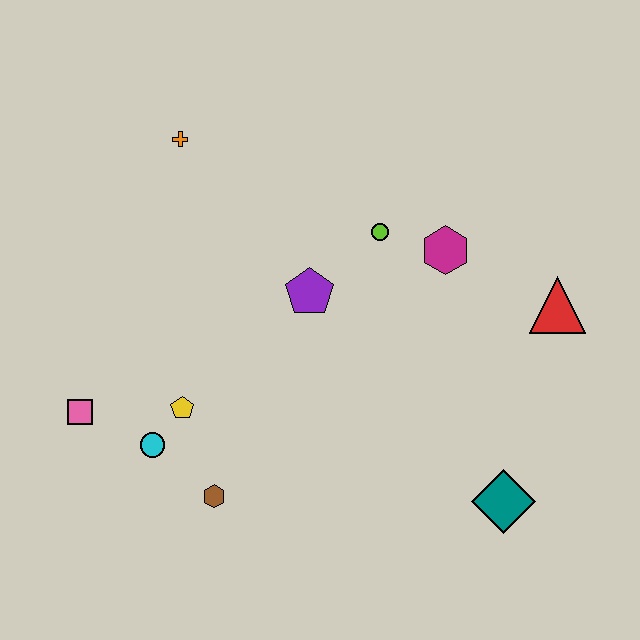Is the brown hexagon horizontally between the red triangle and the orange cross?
Yes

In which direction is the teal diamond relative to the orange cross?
The teal diamond is below the orange cross.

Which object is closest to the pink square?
The cyan circle is closest to the pink square.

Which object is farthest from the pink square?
The red triangle is farthest from the pink square.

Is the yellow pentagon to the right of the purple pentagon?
No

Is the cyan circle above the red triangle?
No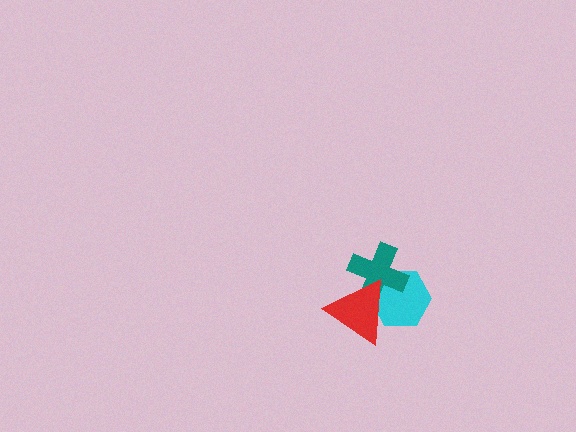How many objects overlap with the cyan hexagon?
2 objects overlap with the cyan hexagon.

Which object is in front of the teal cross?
The red triangle is in front of the teal cross.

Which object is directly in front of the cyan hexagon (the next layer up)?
The teal cross is directly in front of the cyan hexagon.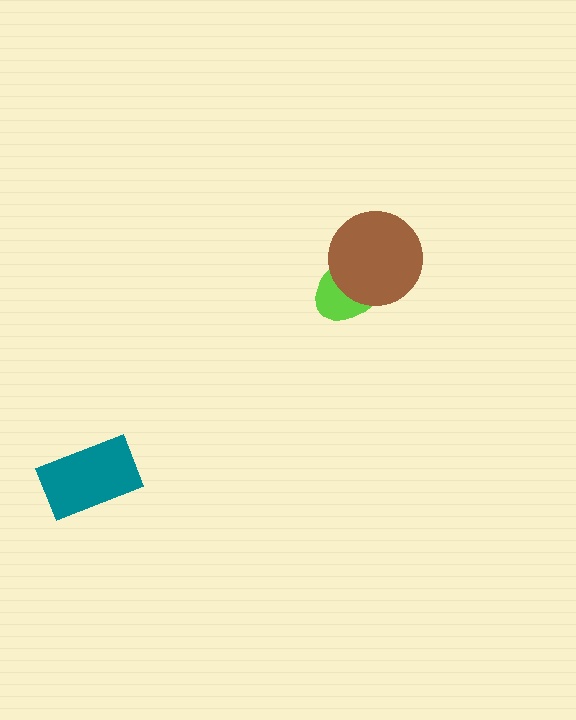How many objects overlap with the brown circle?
1 object overlaps with the brown circle.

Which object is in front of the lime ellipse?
The brown circle is in front of the lime ellipse.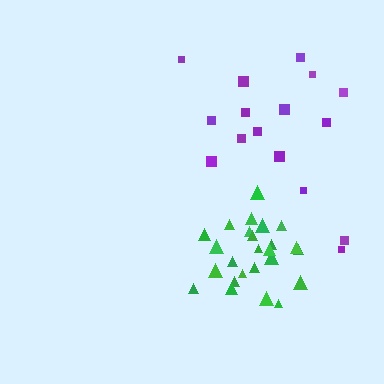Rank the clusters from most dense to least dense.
green, purple.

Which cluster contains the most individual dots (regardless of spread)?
Green (26).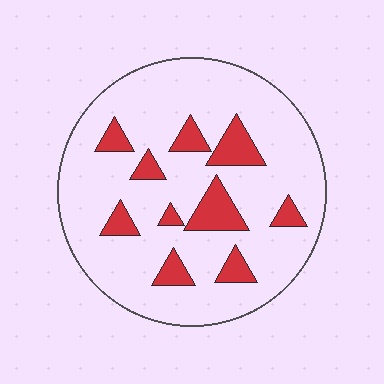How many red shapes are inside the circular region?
10.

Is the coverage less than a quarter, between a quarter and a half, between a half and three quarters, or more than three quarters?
Less than a quarter.